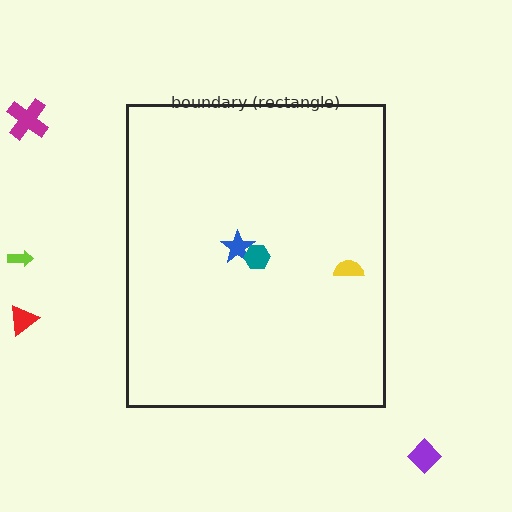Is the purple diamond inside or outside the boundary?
Outside.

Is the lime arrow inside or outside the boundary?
Outside.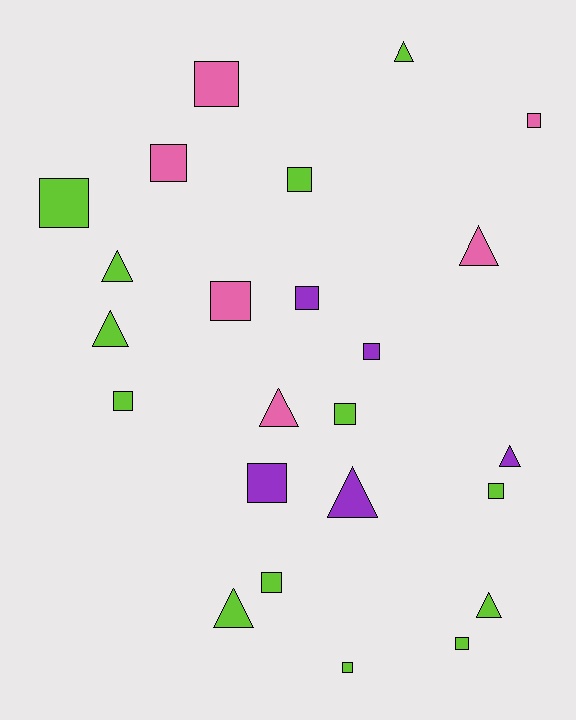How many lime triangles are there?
There are 5 lime triangles.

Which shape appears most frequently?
Square, with 15 objects.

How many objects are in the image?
There are 24 objects.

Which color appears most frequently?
Lime, with 13 objects.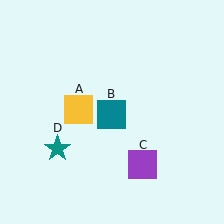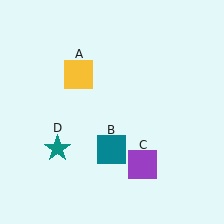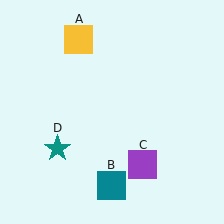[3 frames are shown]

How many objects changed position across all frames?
2 objects changed position: yellow square (object A), teal square (object B).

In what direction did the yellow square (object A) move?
The yellow square (object A) moved up.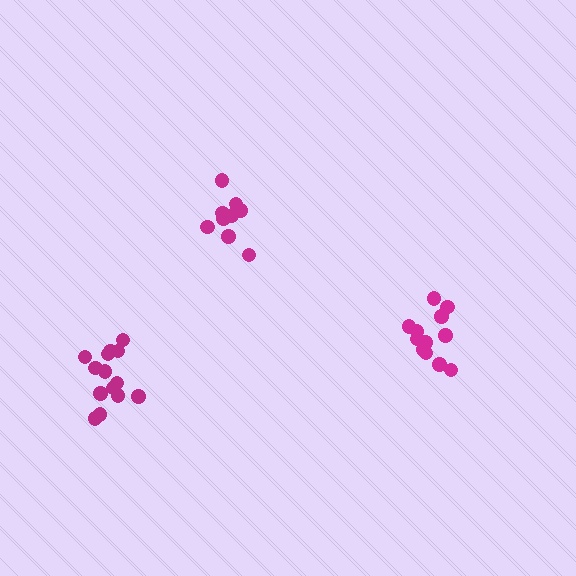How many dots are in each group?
Group 1: 12 dots, Group 2: 9 dots, Group 3: 14 dots (35 total).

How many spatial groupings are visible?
There are 3 spatial groupings.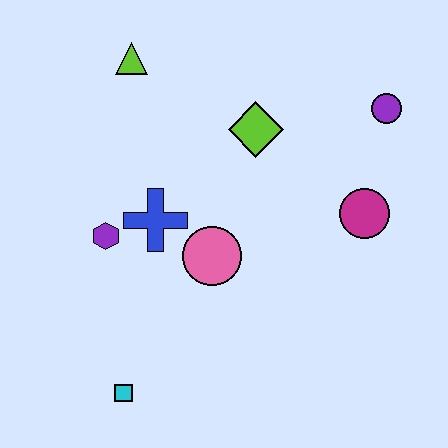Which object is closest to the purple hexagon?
The blue cross is closest to the purple hexagon.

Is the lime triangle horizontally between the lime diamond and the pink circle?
No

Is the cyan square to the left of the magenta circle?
Yes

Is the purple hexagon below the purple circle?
Yes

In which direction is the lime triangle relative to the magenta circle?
The lime triangle is to the left of the magenta circle.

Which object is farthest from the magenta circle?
The cyan square is farthest from the magenta circle.